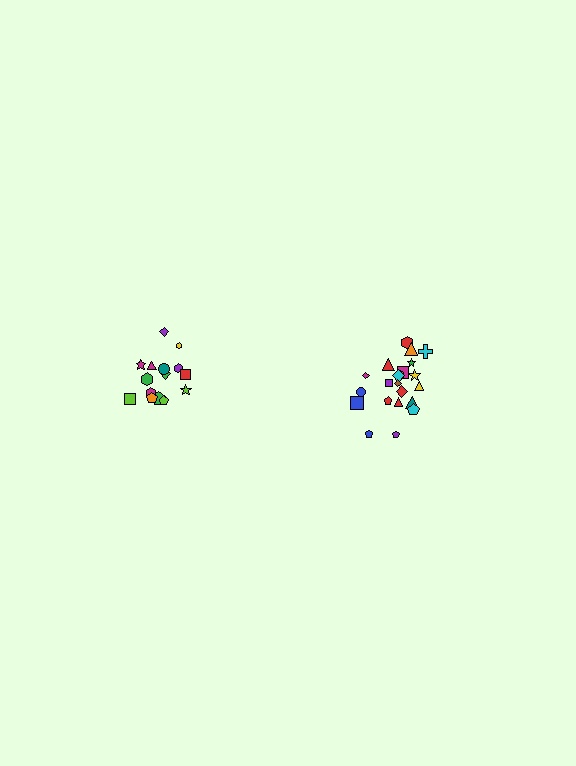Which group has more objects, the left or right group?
The right group.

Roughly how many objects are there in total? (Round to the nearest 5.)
Roughly 35 objects in total.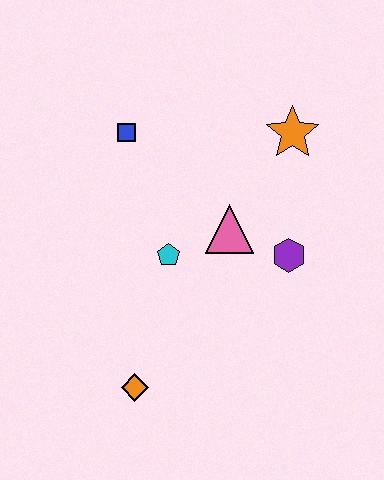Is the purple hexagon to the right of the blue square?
Yes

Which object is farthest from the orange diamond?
The orange star is farthest from the orange diamond.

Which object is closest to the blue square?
The cyan pentagon is closest to the blue square.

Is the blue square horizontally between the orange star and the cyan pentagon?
No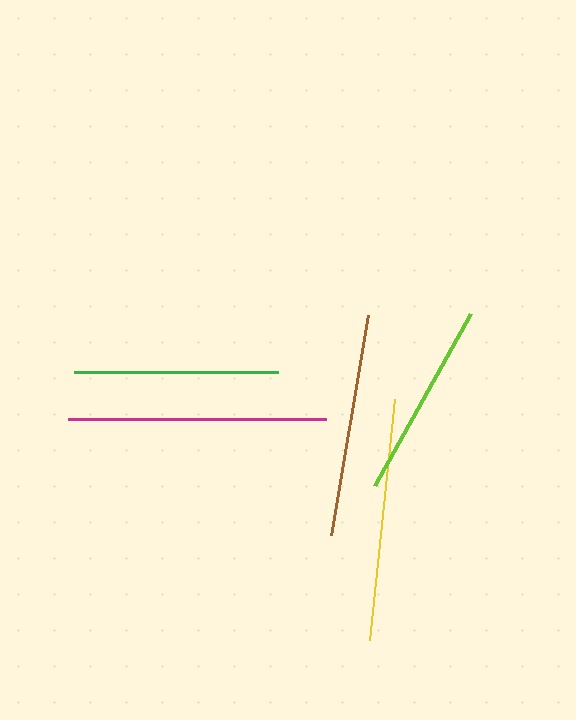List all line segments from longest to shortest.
From longest to shortest: magenta, yellow, brown, green, lime.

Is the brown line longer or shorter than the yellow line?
The yellow line is longer than the brown line.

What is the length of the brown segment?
The brown segment is approximately 223 pixels long.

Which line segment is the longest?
The magenta line is the longest at approximately 258 pixels.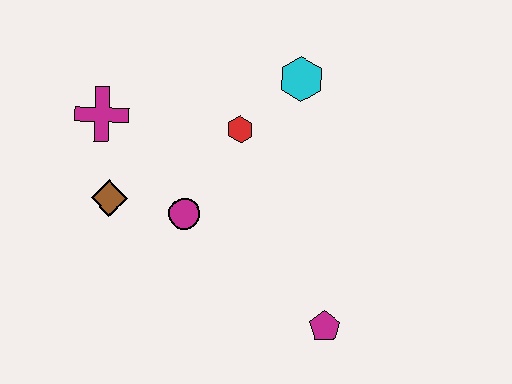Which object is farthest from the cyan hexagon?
The magenta pentagon is farthest from the cyan hexagon.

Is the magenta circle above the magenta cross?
No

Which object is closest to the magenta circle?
The brown diamond is closest to the magenta circle.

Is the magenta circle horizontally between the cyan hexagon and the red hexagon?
No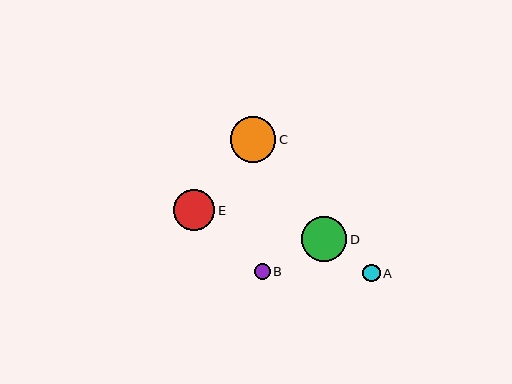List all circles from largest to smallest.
From largest to smallest: C, D, E, A, B.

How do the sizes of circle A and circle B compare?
Circle A and circle B are approximately the same size.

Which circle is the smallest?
Circle B is the smallest with a size of approximately 16 pixels.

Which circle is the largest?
Circle C is the largest with a size of approximately 45 pixels.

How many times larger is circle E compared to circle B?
Circle E is approximately 2.6 times the size of circle B.